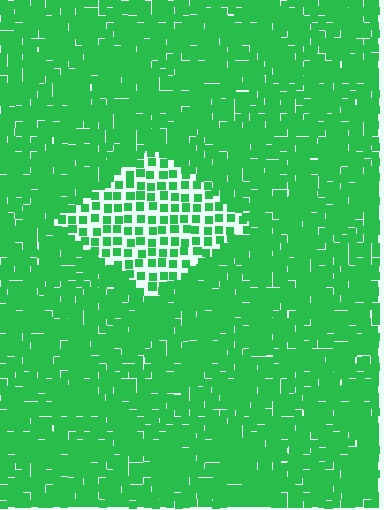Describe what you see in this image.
The image contains small green elements arranged at two different densities. A diamond-shaped region is visible where the elements are less densely packed than the surrounding area.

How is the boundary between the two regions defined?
The boundary is defined by a change in element density (approximately 2.2x ratio). All elements are the same color, size, and shape.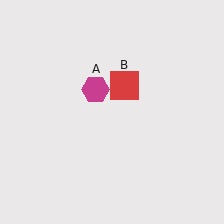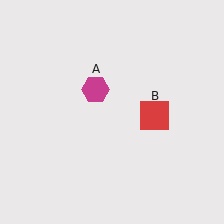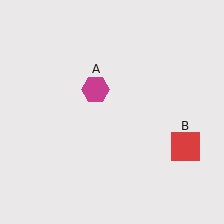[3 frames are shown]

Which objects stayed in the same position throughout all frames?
Magenta hexagon (object A) remained stationary.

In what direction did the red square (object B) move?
The red square (object B) moved down and to the right.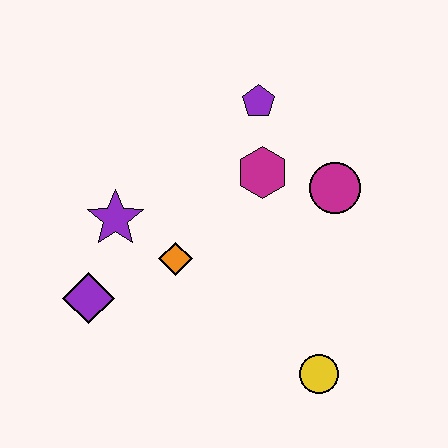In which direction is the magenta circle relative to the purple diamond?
The magenta circle is to the right of the purple diamond.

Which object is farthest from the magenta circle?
The purple diamond is farthest from the magenta circle.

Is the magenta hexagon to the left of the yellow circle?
Yes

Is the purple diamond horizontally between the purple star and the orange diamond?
No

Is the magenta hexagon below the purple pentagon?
Yes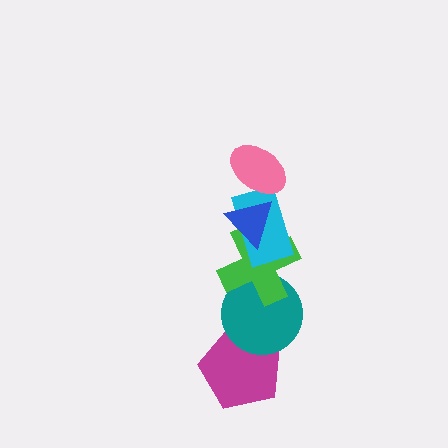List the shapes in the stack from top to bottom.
From top to bottom: the pink ellipse, the blue triangle, the cyan rectangle, the green cross, the teal circle, the magenta pentagon.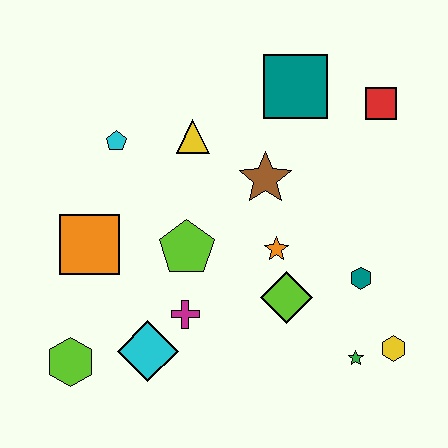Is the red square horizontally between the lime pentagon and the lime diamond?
No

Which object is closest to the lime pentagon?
The magenta cross is closest to the lime pentagon.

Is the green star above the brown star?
No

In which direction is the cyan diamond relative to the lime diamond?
The cyan diamond is to the left of the lime diamond.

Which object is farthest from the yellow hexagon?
The cyan pentagon is farthest from the yellow hexagon.